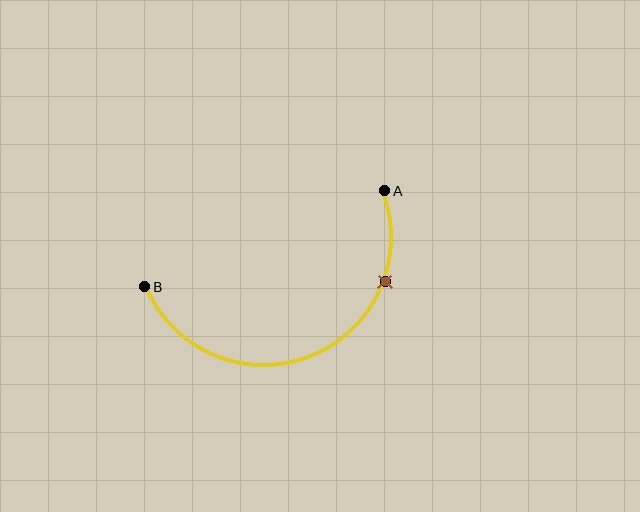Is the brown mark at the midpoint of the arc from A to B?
No. The brown mark lies on the arc but is closer to endpoint A. The arc midpoint would be at the point on the curve equidistant along the arc from both A and B.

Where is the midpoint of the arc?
The arc midpoint is the point on the curve farthest from the straight line joining A and B. It sits below that line.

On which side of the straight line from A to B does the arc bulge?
The arc bulges below the straight line connecting A and B.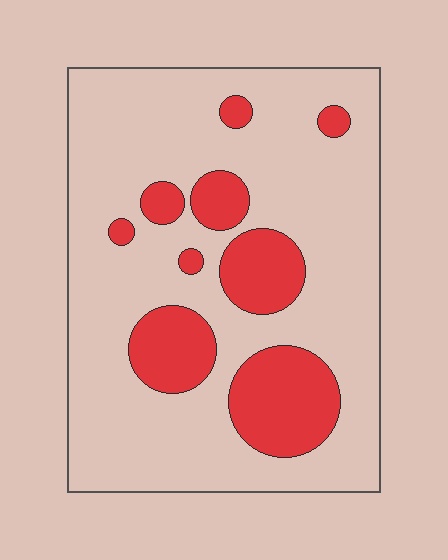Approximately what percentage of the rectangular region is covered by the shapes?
Approximately 20%.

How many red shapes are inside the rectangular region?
9.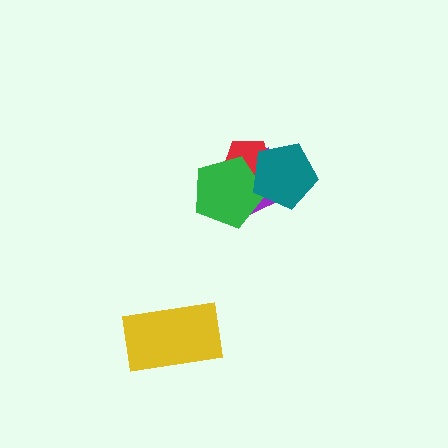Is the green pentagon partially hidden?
Yes, it is partially covered by another shape.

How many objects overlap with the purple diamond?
3 objects overlap with the purple diamond.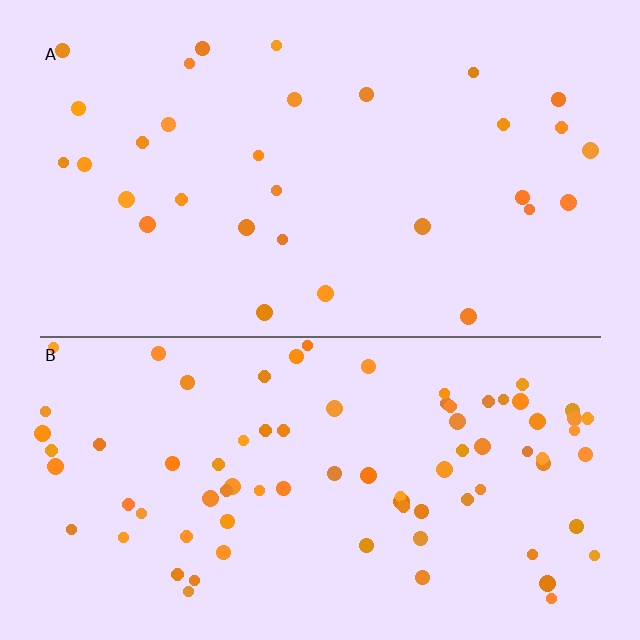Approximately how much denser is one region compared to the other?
Approximately 2.6× — region B over region A.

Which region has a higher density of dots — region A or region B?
B (the bottom).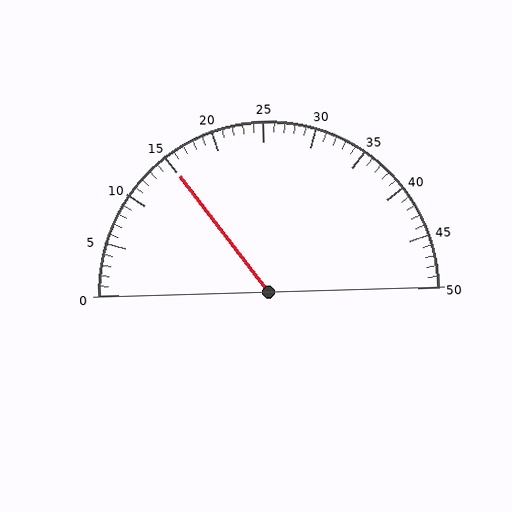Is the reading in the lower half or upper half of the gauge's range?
The reading is in the lower half of the range (0 to 50).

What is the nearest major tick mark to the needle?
The nearest major tick mark is 15.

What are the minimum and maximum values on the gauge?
The gauge ranges from 0 to 50.